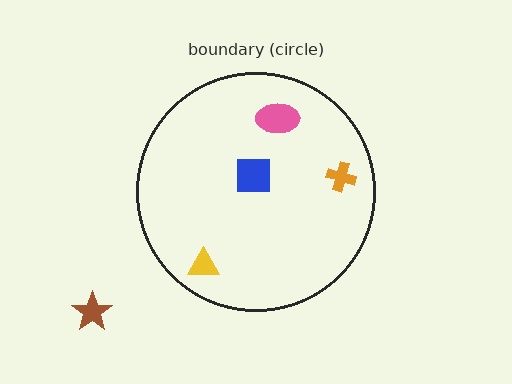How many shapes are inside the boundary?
4 inside, 1 outside.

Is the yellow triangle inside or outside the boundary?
Inside.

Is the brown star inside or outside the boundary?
Outside.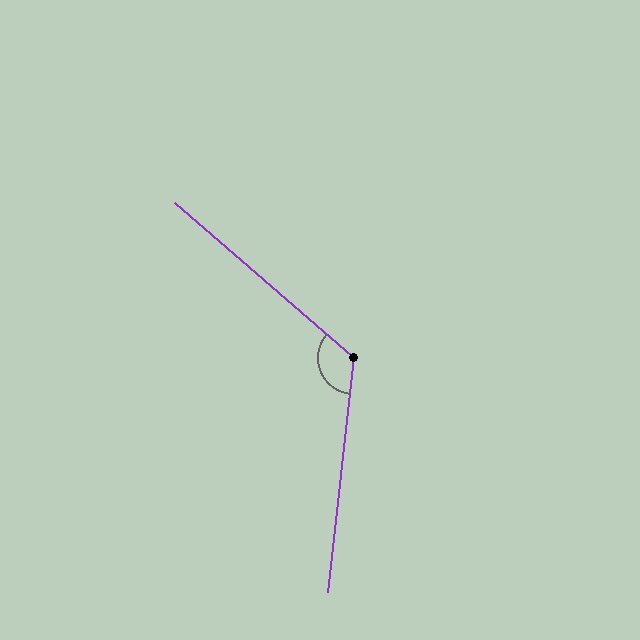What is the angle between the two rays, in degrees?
Approximately 124 degrees.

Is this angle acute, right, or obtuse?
It is obtuse.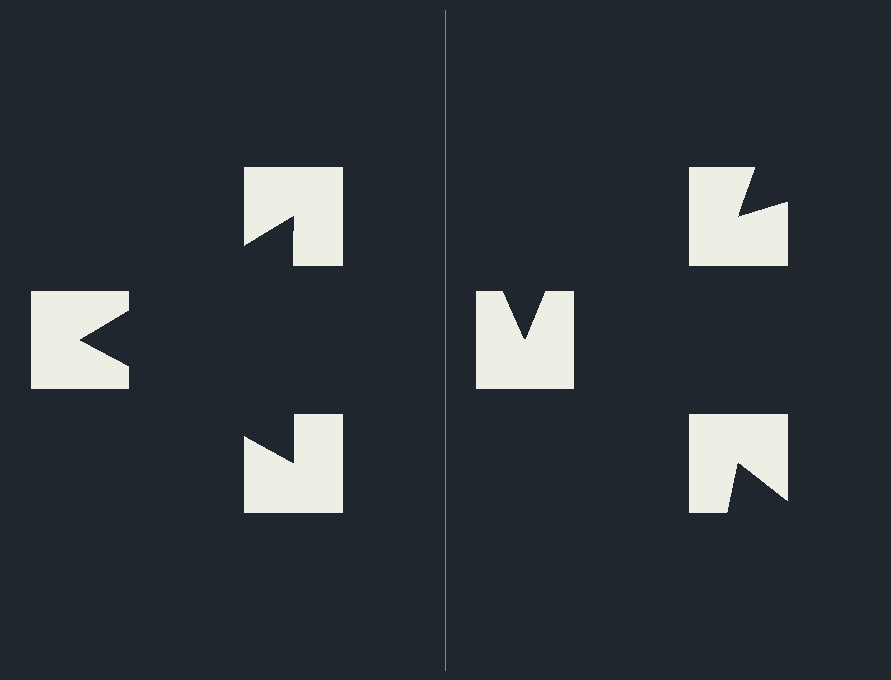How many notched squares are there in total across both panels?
6 — 3 on each side.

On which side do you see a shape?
An illusory triangle appears on the left side. On the right side the wedge cuts are rotated, so no coherent shape forms.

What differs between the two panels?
The notched squares are positioned identically on both sides; only the wedge orientations differ. On the left they align to a triangle; on the right they are misaligned.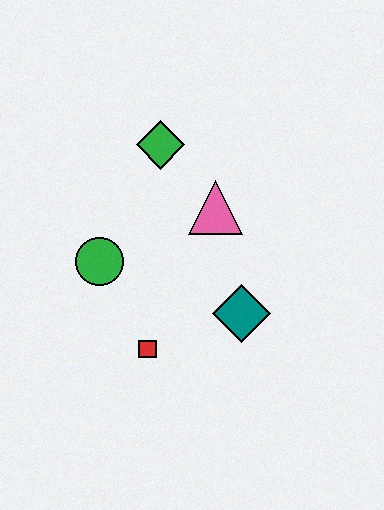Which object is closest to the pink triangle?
The green diamond is closest to the pink triangle.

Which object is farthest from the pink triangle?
The red square is farthest from the pink triangle.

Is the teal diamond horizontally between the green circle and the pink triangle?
No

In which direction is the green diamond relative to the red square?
The green diamond is above the red square.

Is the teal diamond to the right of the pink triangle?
Yes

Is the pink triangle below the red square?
No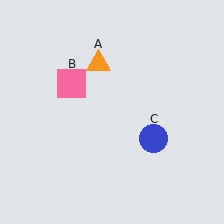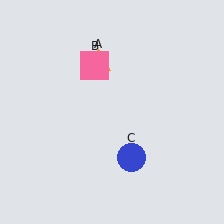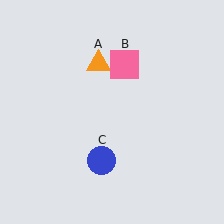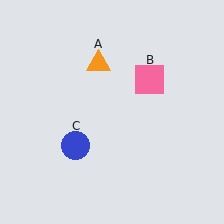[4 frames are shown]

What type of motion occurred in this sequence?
The pink square (object B), blue circle (object C) rotated clockwise around the center of the scene.